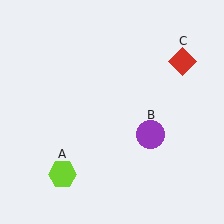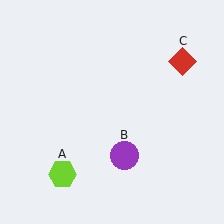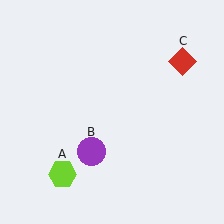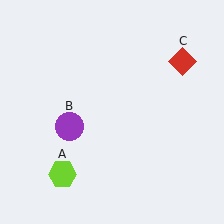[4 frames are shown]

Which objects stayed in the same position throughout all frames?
Lime hexagon (object A) and red diamond (object C) remained stationary.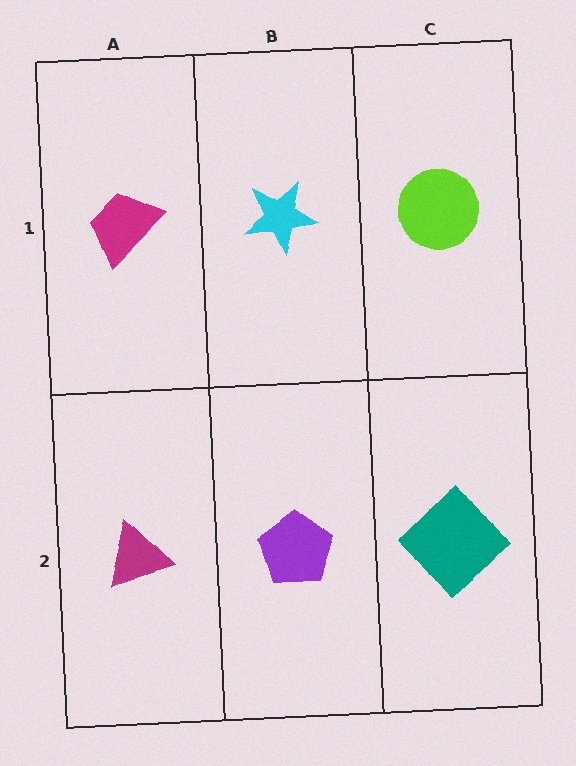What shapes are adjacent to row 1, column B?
A purple pentagon (row 2, column B), a magenta trapezoid (row 1, column A), a lime circle (row 1, column C).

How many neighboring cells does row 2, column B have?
3.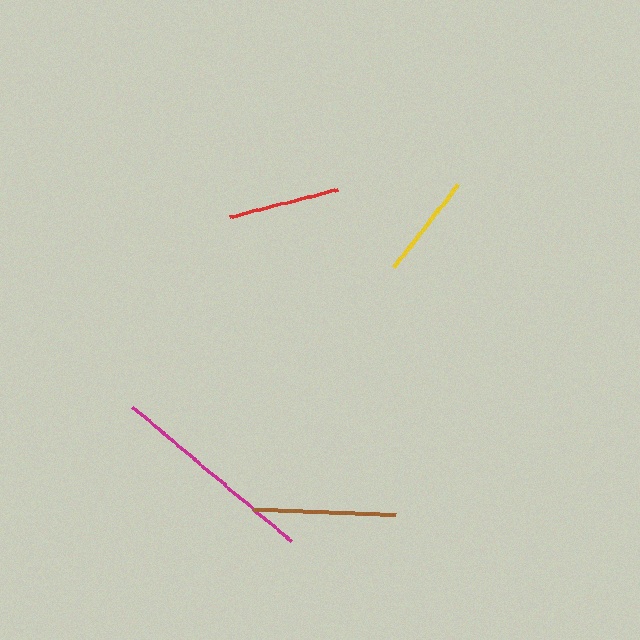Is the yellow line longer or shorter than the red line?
The red line is longer than the yellow line.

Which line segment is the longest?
The magenta line is the longest at approximately 208 pixels.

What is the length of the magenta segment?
The magenta segment is approximately 208 pixels long.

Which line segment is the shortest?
The yellow line is the shortest at approximately 105 pixels.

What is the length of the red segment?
The red segment is approximately 112 pixels long.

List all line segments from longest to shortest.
From longest to shortest: magenta, brown, red, yellow.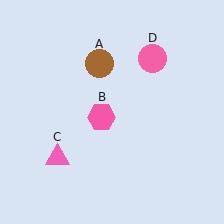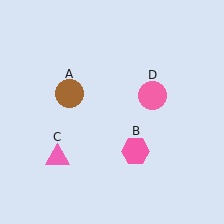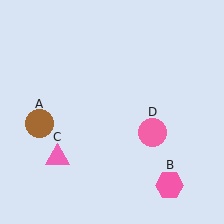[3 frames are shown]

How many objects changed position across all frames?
3 objects changed position: brown circle (object A), pink hexagon (object B), pink circle (object D).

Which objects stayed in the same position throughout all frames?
Pink triangle (object C) remained stationary.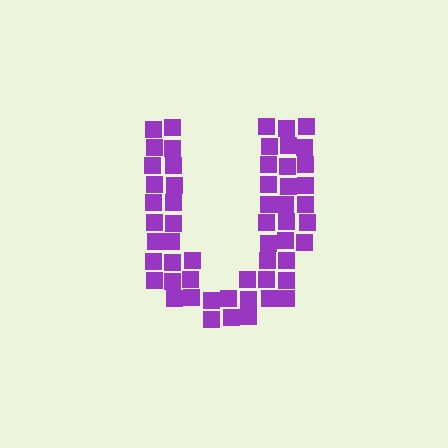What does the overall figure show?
The overall figure shows the letter U.